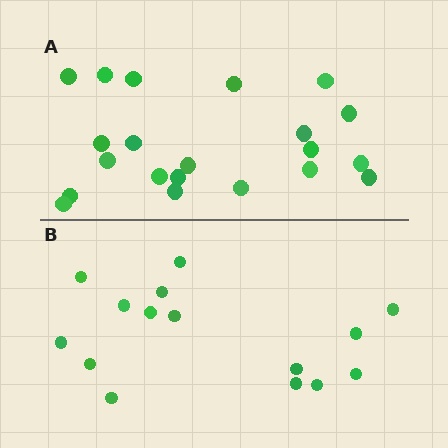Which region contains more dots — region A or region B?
Region A (the top region) has more dots.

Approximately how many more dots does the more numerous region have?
Region A has about 6 more dots than region B.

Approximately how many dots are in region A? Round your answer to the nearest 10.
About 20 dots. (The exact count is 21, which rounds to 20.)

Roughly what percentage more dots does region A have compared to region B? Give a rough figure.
About 40% more.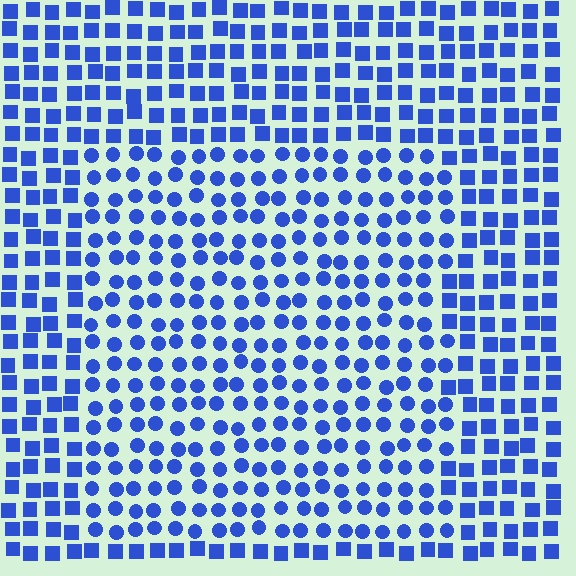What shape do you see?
I see a rectangle.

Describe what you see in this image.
The image is filled with small blue elements arranged in a uniform grid. A rectangle-shaped region contains circles, while the surrounding area contains squares. The boundary is defined purely by the change in element shape.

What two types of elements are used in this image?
The image uses circles inside the rectangle region and squares outside it.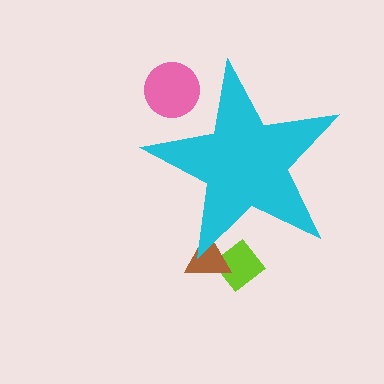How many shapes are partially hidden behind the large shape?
3 shapes are partially hidden.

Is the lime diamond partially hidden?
Yes, the lime diamond is partially hidden behind the cyan star.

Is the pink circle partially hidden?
Yes, the pink circle is partially hidden behind the cyan star.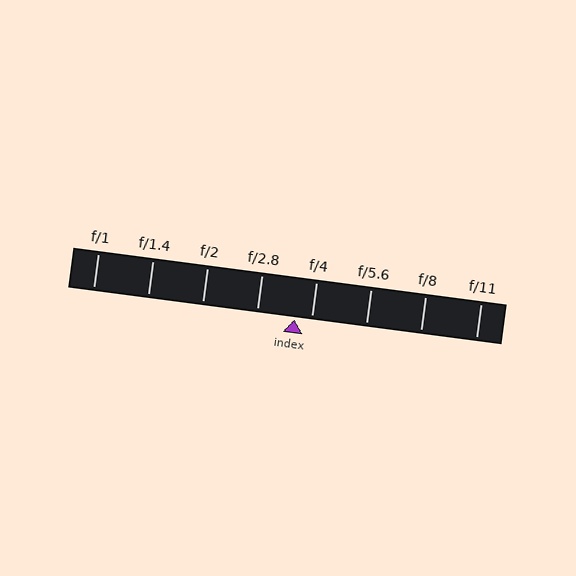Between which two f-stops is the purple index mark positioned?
The index mark is between f/2.8 and f/4.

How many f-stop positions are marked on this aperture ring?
There are 8 f-stop positions marked.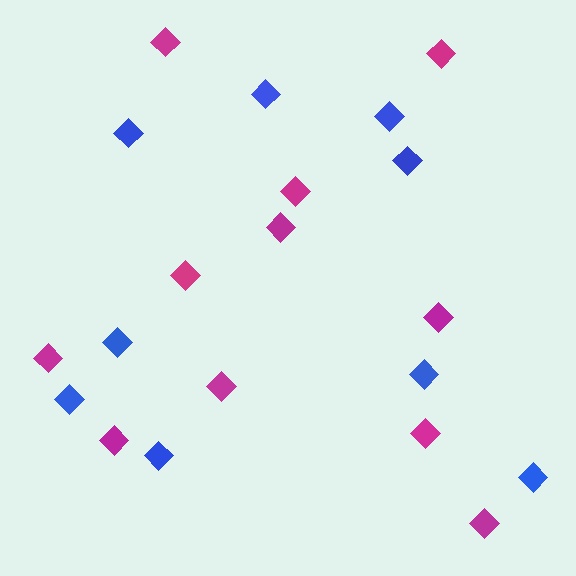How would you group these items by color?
There are 2 groups: one group of blue diamonds (9) and one group of magenta diamonds (11).